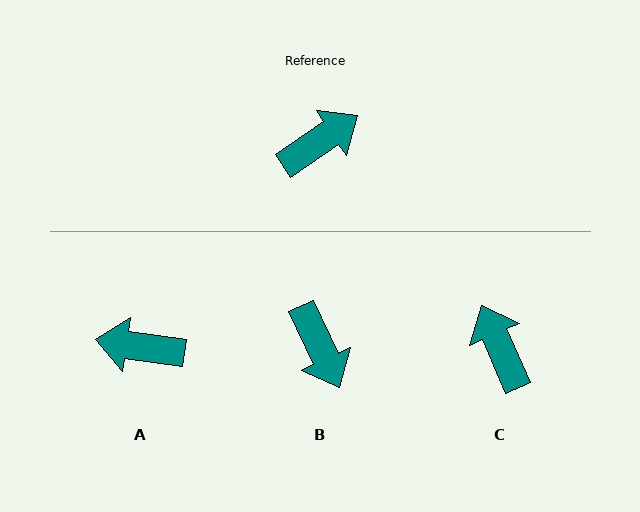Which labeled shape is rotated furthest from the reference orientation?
A, about 137 degrees away.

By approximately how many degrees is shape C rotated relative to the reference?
Approximately 80 degrees counter-clockwise.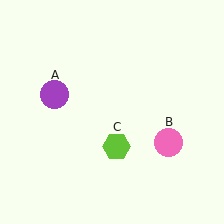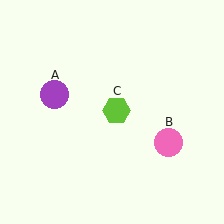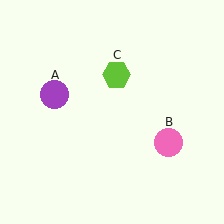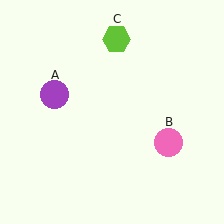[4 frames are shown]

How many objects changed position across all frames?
1 object changed position: lime hexagon (object C).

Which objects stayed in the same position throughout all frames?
Purple circle (object A) and pink circle (object B) remained stationary.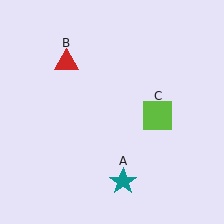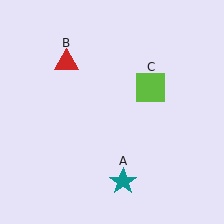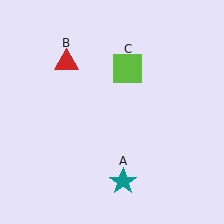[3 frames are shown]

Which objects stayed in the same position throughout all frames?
Teal star (object A) and red triangle (object B) remained stationary.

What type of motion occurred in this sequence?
The lime square (object C) rotated counterclockwise around the center of the scene.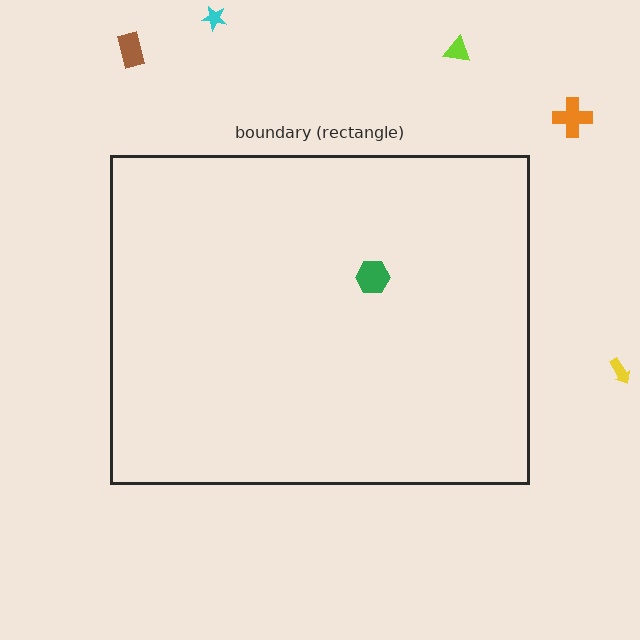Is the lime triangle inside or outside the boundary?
Outside.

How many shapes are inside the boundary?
1 inside, 5 outside.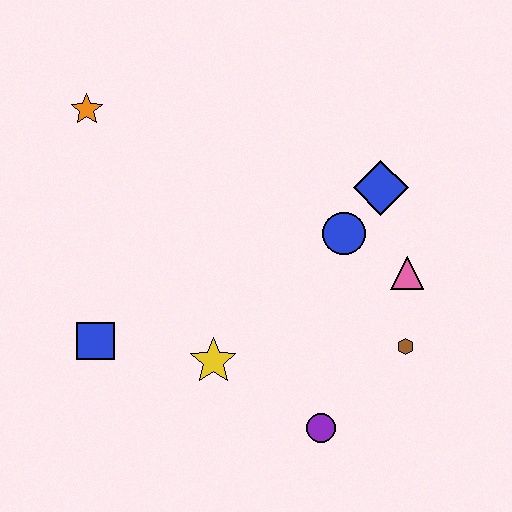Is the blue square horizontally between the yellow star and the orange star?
Yes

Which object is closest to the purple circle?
The brown hexagon is closest to the purple circle.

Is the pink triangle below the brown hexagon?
No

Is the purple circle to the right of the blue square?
Yes